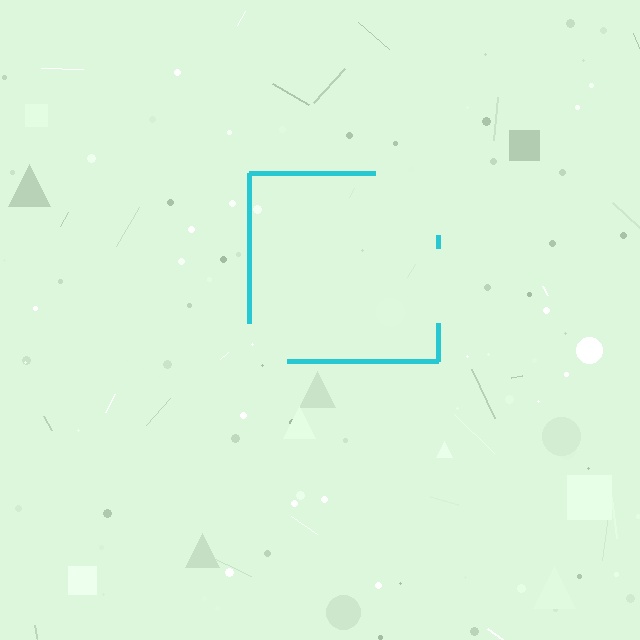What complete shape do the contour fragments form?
The contour fragments form a square.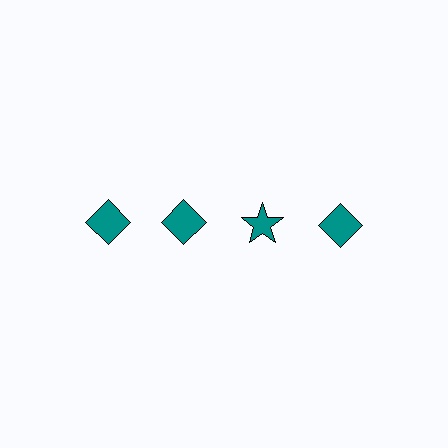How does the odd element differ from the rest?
It has a different shape: star instead of diamond.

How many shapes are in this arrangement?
There are 4 shapes arranged in a grid pattern.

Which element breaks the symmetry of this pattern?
The teal star in the top row, center column breaks the symmetry. All other shapes are teal diamonds.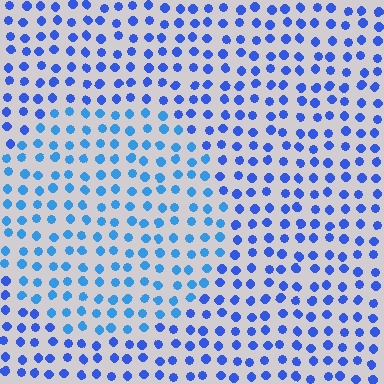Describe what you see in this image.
The image is filled with small blue elements in a uniform arrangement. A circle-shaped region is visible where the elements are tinted to a slightly different hue, forming a subtle color boundary.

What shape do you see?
I see a circle.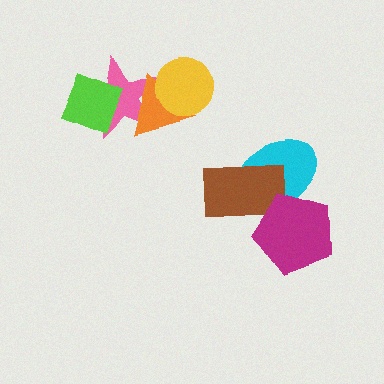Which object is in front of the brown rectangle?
The magenta pentagon is in front of the brown rectangle.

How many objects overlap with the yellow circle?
2 objects overlap with the yellow circle.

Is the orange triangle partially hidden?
Yes, it is partially covered by another shape.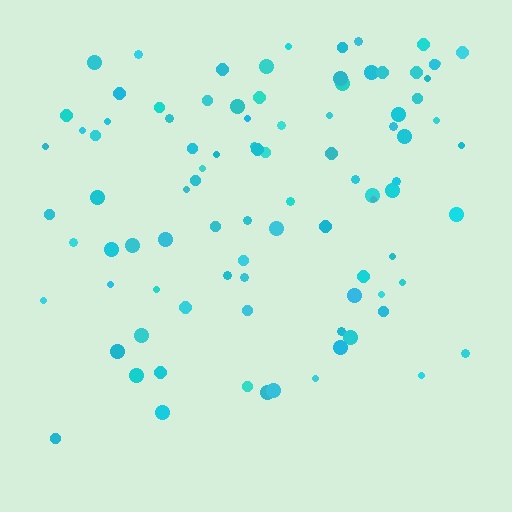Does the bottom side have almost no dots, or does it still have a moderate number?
Still a moderate number, just noticeably fewer than the top.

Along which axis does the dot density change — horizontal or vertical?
Vertical.